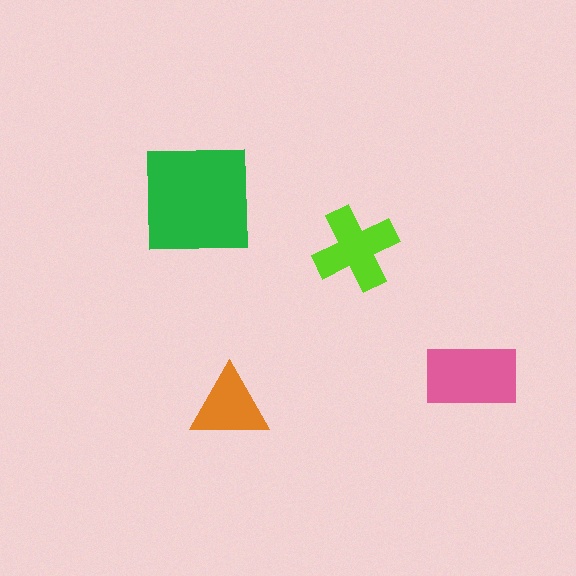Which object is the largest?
The green square.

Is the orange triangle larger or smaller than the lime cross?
Smaller.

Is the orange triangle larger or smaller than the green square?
Smaller.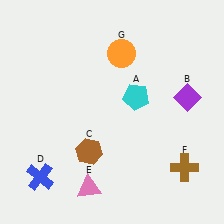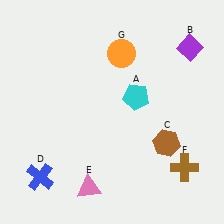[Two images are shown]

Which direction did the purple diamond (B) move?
The purple diamond (B) moved up.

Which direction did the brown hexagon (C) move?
The brown hexagon (C) moved right.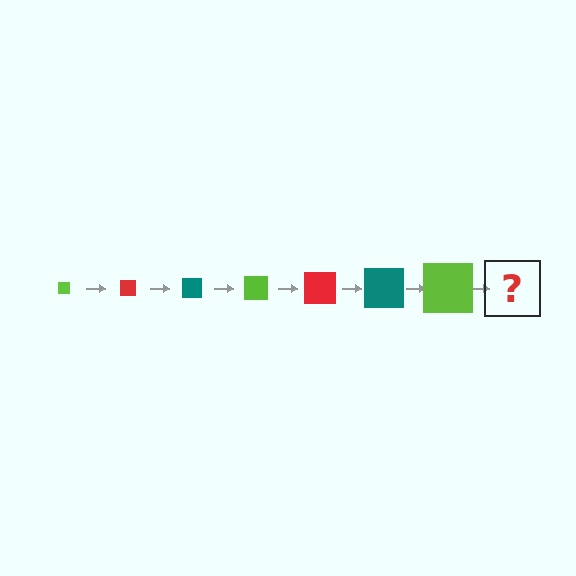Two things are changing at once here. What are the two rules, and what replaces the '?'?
The two rules are that the square grows larger each step and the color cycles through lime, red, and teal. The '?' should be a red square, larger than the previous one.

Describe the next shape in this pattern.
It should be a red square, larger than the previous one.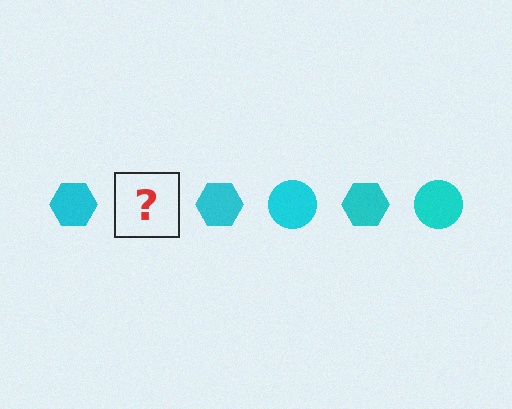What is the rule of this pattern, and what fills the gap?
The rule is that the pattern cycles through hexagon, circle shapes in cyan. The gap should be filled with a cyan circle.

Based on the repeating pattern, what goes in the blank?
The blank should be a cyan circle.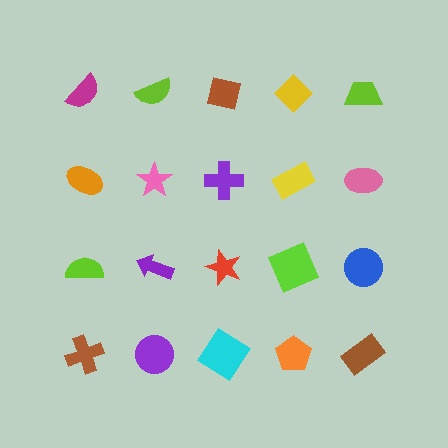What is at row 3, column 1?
A lime semicircle.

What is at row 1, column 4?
A yellow diamond.